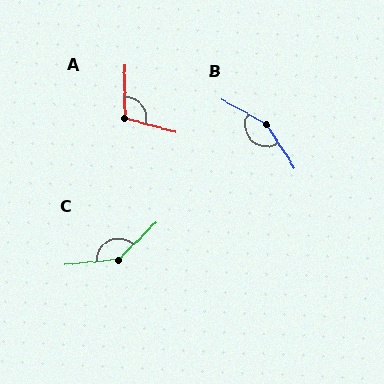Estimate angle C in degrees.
Approximately 140 degrees.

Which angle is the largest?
B, at approximately 152 degrees.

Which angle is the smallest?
A, at approximately 106 degrees.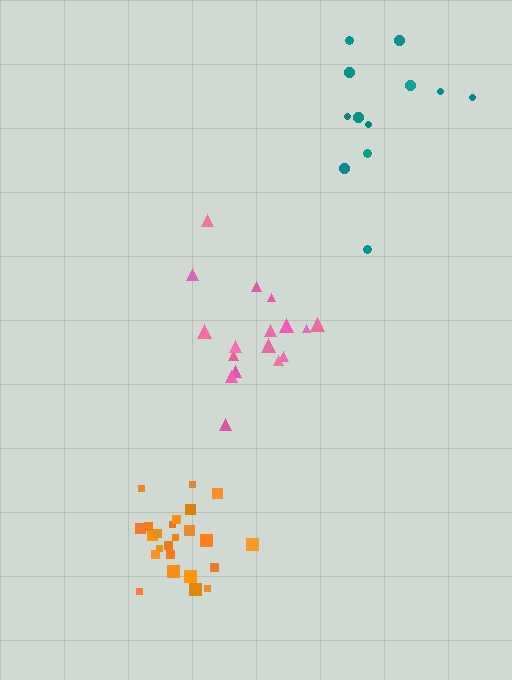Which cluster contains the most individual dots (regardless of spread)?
Orange (24).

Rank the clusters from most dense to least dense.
orange, pink, teal.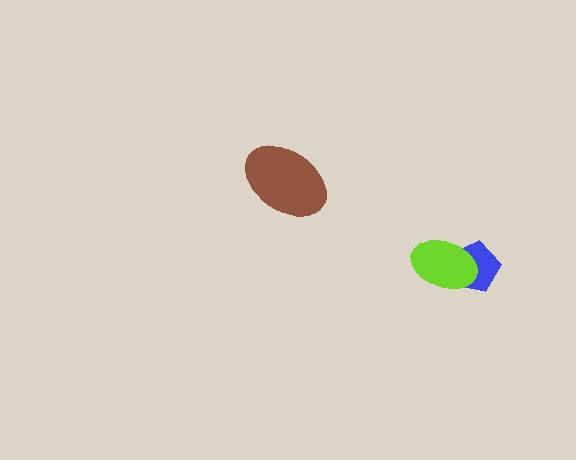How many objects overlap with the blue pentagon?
1 object overlaps with the blue pentagon.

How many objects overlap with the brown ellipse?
0 objects overlap with the brown ellipse.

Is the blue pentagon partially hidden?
Yes, it is partially covered by another shape.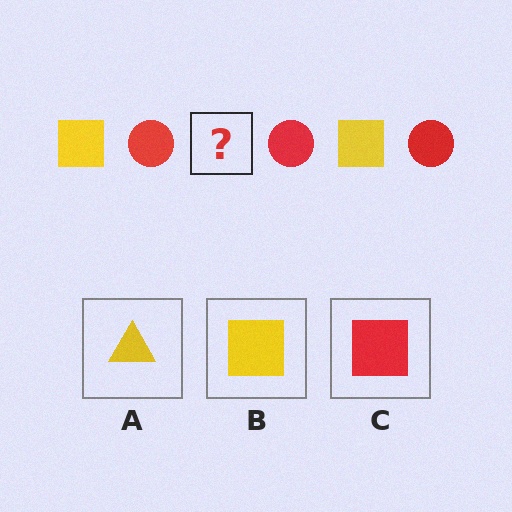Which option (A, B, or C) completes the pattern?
B.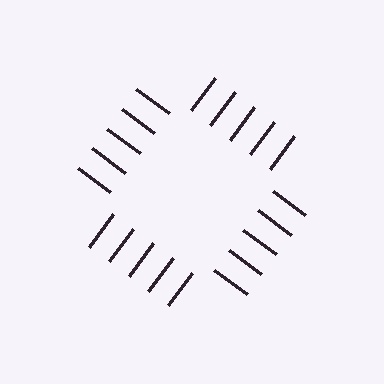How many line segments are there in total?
20 — 5 along each of the 4 edges.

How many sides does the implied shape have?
4 sides — the line-ends trace a square.